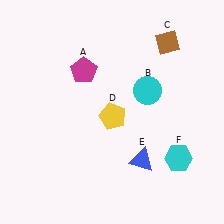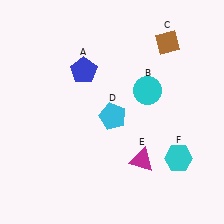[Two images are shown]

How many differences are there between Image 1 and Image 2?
There are 3 differences between the two images.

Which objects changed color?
A changed from magenta to blue. D changed from yellow to cyan. E changed from blue to magenta.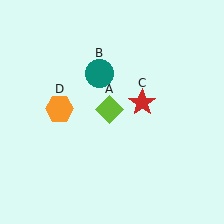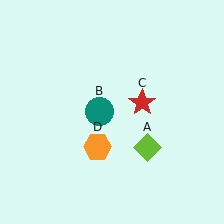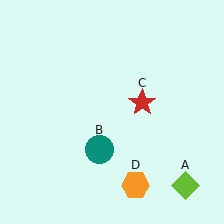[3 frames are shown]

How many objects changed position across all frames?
3 objects changed position: lime diamond (object A), teal circle (object B), orange hexagon (object D).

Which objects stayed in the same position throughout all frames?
Red star (object C) remained stationary.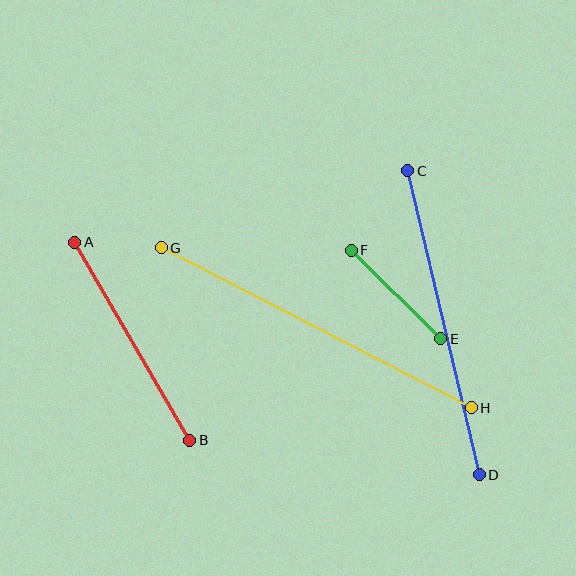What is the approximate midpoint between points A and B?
The midpoint is at approximately (132, 341) pixels.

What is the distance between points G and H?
The distance is approximately 349 pixels.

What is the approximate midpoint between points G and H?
The midpoint is at approximately (316, 328) pixels.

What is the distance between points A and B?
The distance is approximately 229 pixels.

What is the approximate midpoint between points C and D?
The midpoint is at approximately (443, 323) pixels.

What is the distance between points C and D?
The distance is approximately 312 pixels.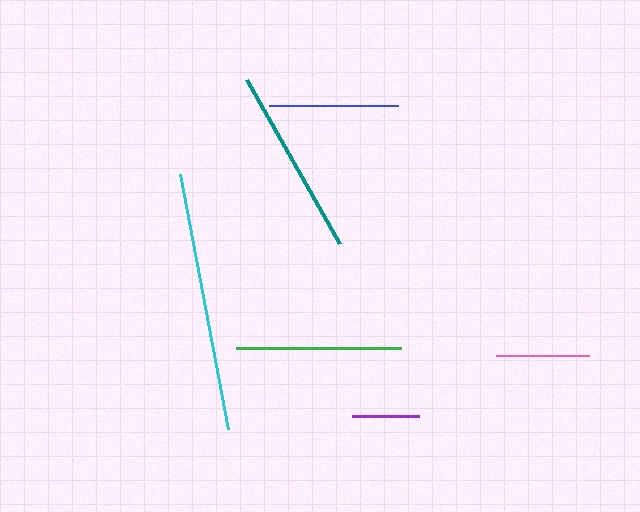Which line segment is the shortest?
The purple line is the shortest at approximately 67 pixels.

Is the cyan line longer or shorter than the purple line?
The cyan line is longer than the purple line.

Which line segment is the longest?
The cyan line is the longest at approximately 260 pixels.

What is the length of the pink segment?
The pink segment is approximately 93 pixels long.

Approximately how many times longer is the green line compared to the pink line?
The green line is approximately 1.8 times the length of the pink line.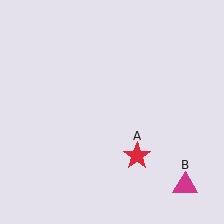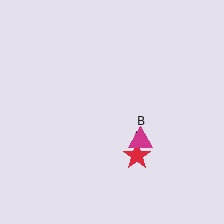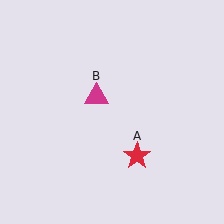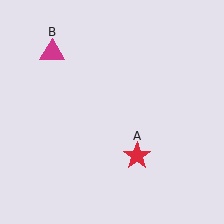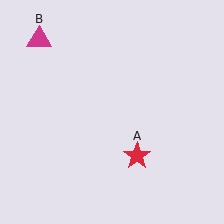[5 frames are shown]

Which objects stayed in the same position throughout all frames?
Red star (object A) remained stationary.